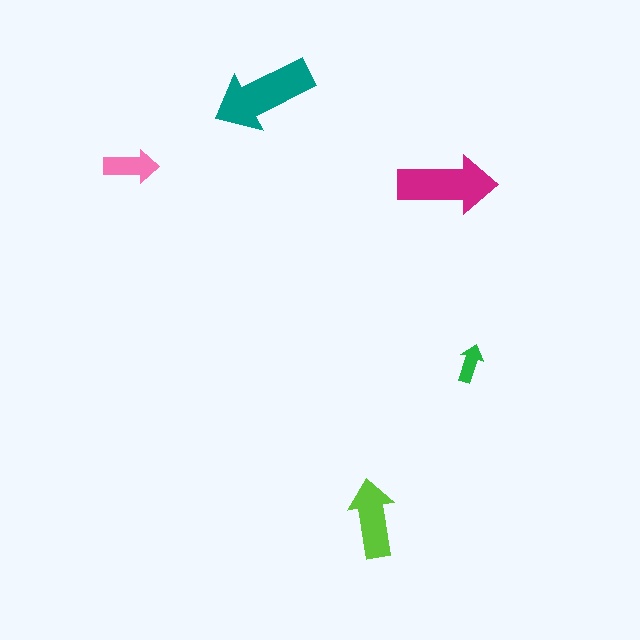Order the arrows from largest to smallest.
the teal one, the magenta one, the lime one, the pink one, the green one.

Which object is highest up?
The teal arrow is topmost.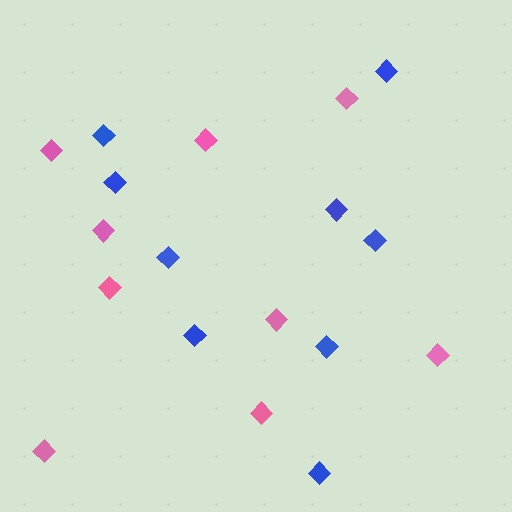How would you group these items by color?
There are 2 groups: one group of pink diamonds (9) and one group of blue diamonds (9).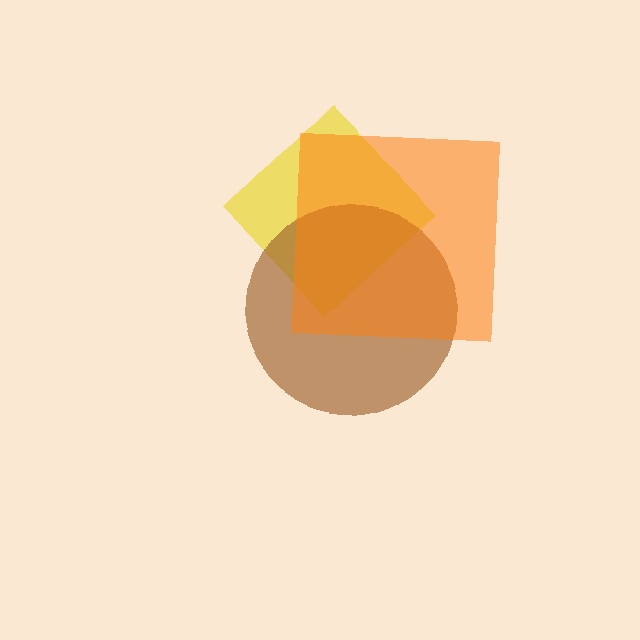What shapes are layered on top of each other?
The layered shapes are: a yellow diamond, a brown circle, an orange square.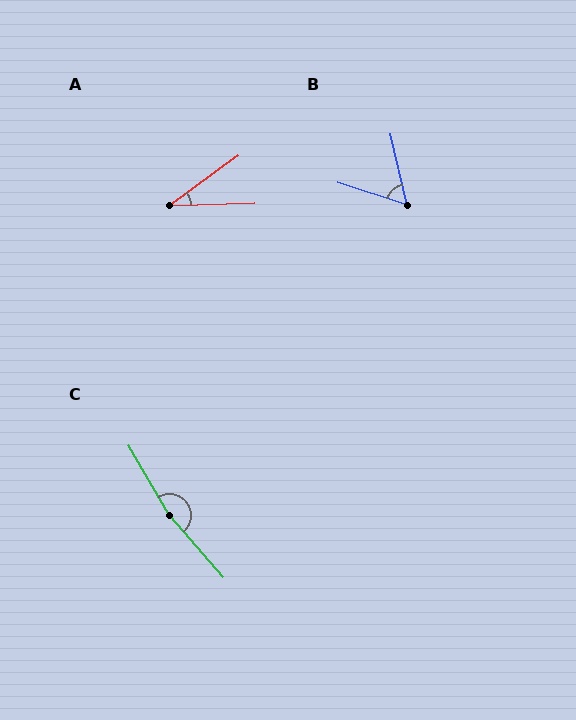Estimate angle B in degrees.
Approximately 59 degrees.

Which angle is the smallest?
A, at approximately 34 degrees.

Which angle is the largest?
C, at approximately 169 degrees.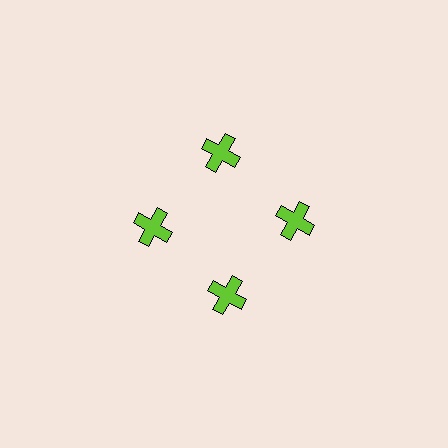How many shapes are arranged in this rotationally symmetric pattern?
There are 4 shapes, arranged in 4 groups of 1.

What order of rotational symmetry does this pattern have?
This pattern has 4-fold rotational symmetry.